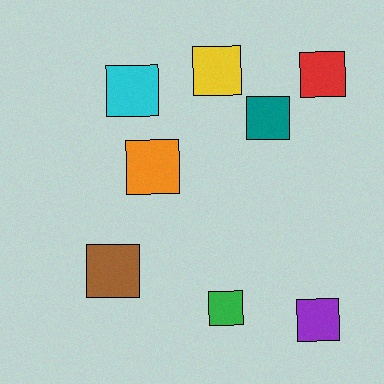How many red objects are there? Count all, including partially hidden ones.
There is 1 red object.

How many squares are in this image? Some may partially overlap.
There are 8 squares.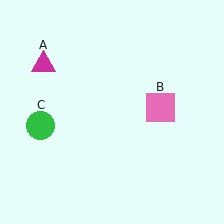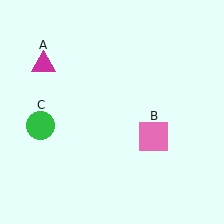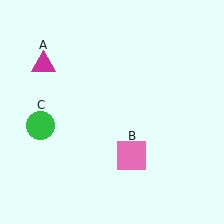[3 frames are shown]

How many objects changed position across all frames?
1 object changed position: pink square (object B).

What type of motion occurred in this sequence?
The pink square (object B) rotated clockwise around the center of the scene.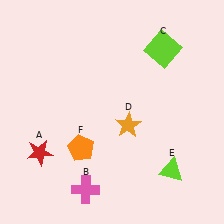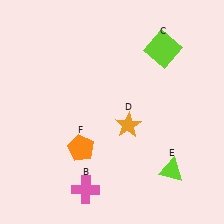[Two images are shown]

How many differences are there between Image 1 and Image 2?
There is 1 difference between the two images.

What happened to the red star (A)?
The red star (A) was removed in Image 2. It was in the bottom-left area of Image 1.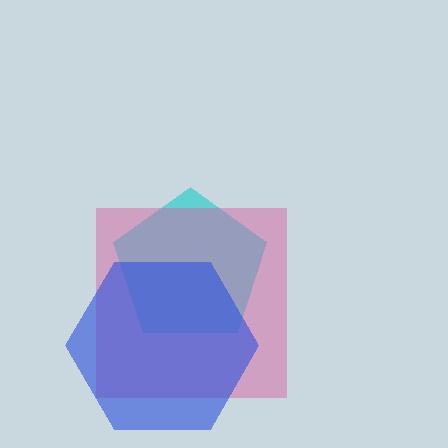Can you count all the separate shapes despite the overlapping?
Yes, there are 3 separate shapes.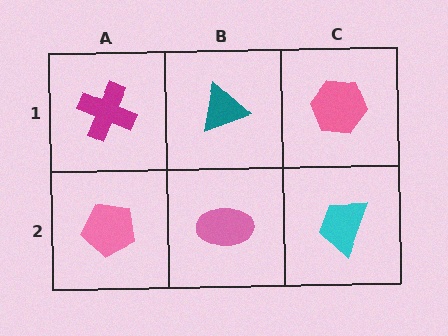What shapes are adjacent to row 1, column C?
A cyan trapezoid (row 2, column C), a teal triangle (row 1, column B).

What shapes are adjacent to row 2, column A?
A magenta cross (row 1, column A), a pink ellipse (row 2, column B).